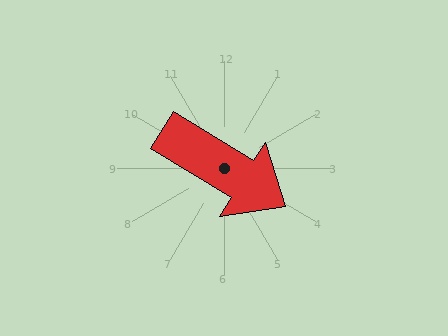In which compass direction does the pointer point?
Southeast.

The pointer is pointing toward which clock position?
Roughly 4 o'clock.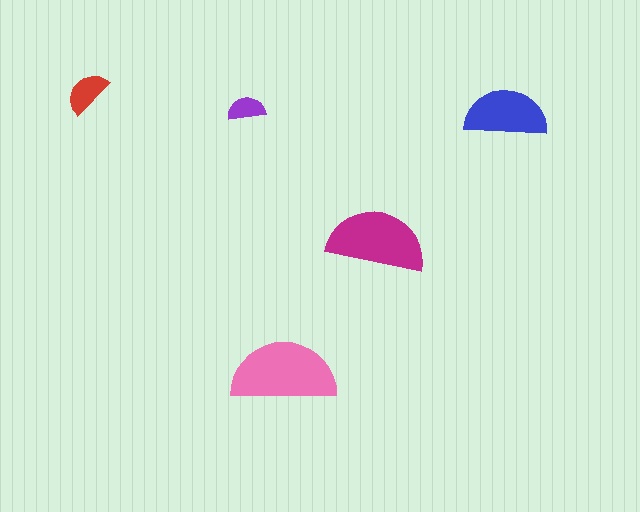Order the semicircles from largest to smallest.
the pink one, the magenta one, the blue one, the red one, the purple one.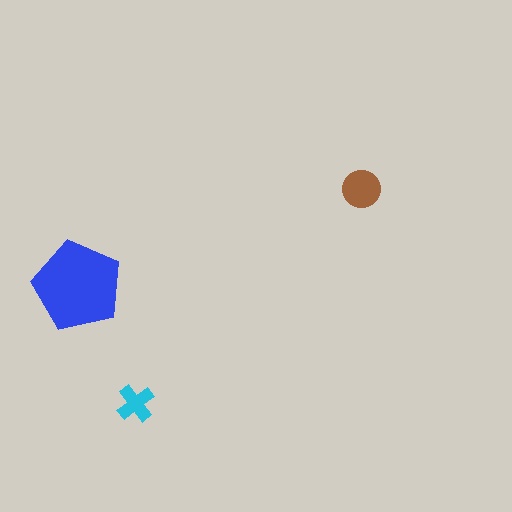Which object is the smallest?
The cyan cross.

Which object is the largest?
The blue pentagon.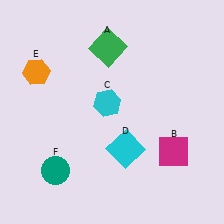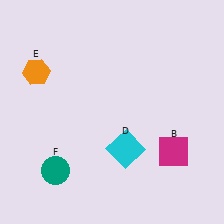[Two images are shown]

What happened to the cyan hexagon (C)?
The cyan hexagon (C) was removed in Image 2. It was in the top-left area of Image 1.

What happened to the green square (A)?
The green square (A) was removed in Image 2. It was in the top-left area of Image 1.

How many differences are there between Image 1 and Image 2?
There are 2 differences between the two images.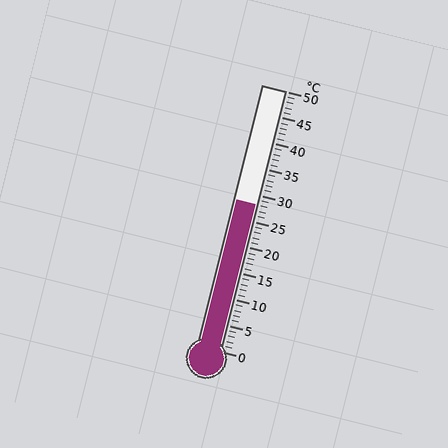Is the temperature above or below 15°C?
The temperature is above 15°C.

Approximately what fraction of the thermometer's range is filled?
The thermometer is filled to approximately 55% of its range.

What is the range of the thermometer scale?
The thermometer scale ranges from 0°C to 50°C.